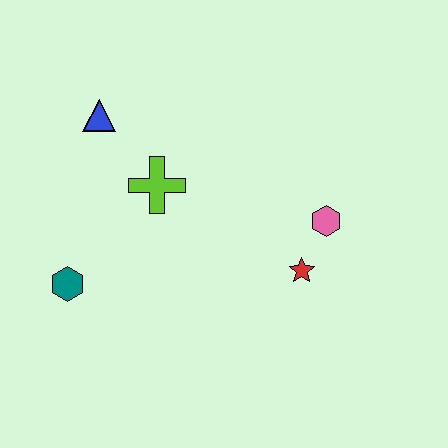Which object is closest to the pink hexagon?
The red star is closest to the pink hexagon.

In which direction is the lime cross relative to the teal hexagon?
The lime cross is above the teal hexagon.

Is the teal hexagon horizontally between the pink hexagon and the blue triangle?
No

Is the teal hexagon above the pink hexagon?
No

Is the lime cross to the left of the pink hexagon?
Yes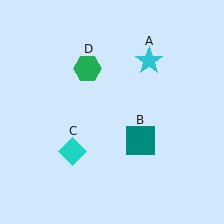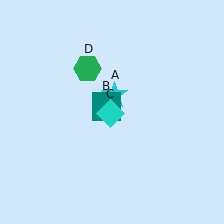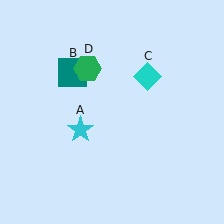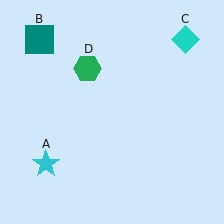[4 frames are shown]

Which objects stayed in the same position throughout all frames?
Green hexagon (object D) remained stationary.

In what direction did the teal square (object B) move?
The teal square (object B) moved up and to the left.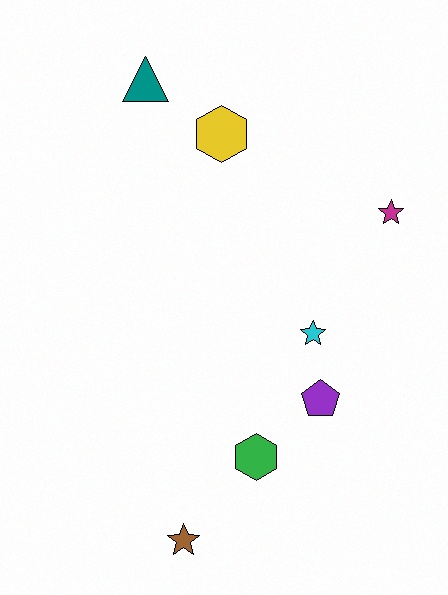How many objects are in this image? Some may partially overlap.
There are 7 objects.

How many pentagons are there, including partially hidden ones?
There is 1 pentagon.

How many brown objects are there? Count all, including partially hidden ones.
There is 1 brown object.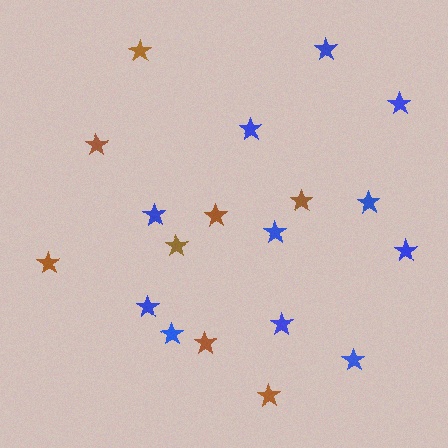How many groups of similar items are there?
There are 2 groups: one group of blue stars (11) and one group of brown stars (8).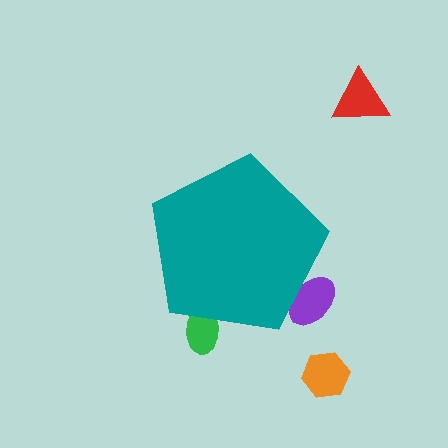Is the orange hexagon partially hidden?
No, the orange hexagon is fully visible.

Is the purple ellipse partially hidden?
Yes, the purple ellipse is partially hidden behind the teal pentagon.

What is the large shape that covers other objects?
A teal pentagon.